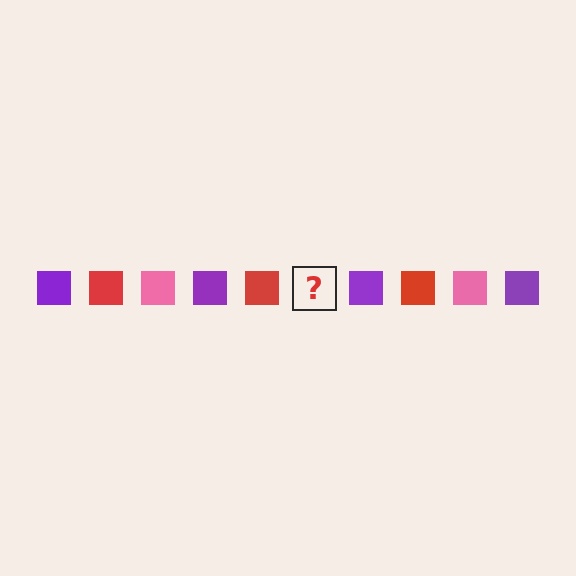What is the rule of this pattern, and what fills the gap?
The rule is that the pattern cycles through purple, red, pink squares. The gap should be filled with a pink square.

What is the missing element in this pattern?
The missing element is a pink square.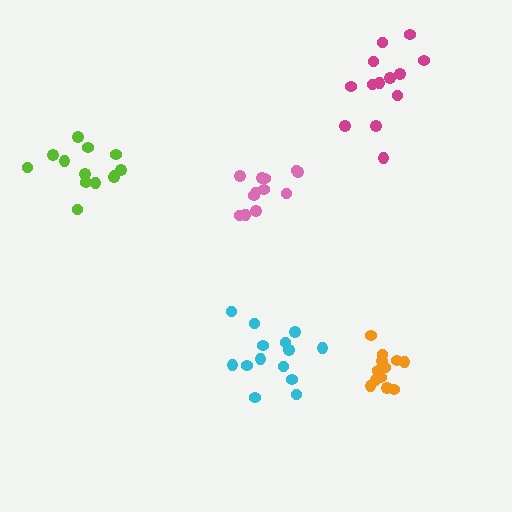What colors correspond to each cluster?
The clusters are colored: orange, cyan, lime, magenta, pink.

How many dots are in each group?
Group 1: 12 dots, Group 2: 14 dots, Group 3: 13 dots, Group 4: 13 dots, Group 5: 12 dots (64 total).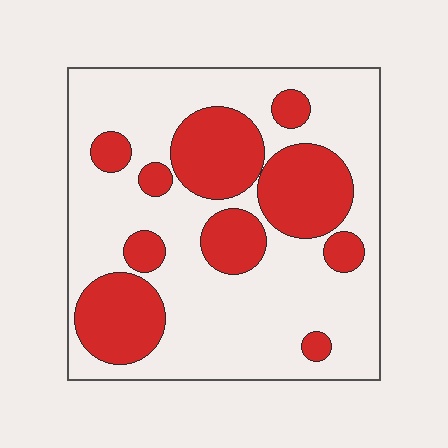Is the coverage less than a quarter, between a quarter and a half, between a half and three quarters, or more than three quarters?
Between a quarter and a half.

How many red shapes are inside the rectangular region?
10.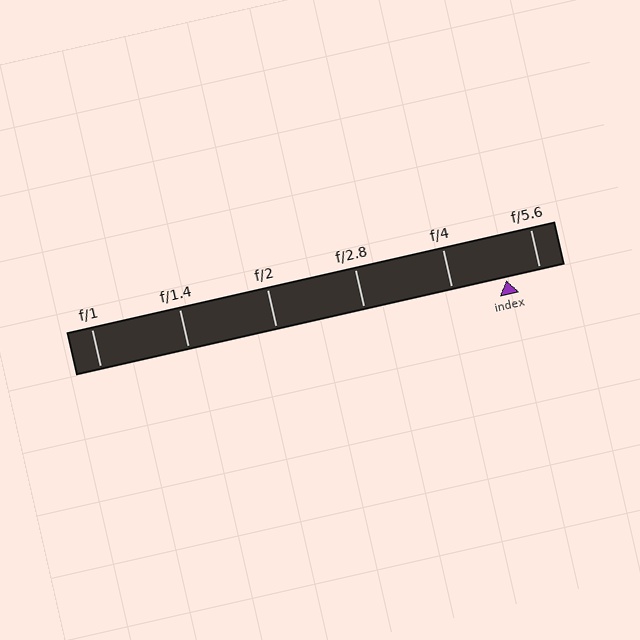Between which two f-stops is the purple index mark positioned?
The index mark is between f/4 and f/5.6.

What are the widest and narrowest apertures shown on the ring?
The widest aperture shown is f/1 and the narrowest is f/5.6.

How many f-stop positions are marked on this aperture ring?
There are 6 f-stop positions marked.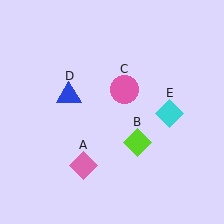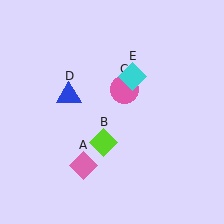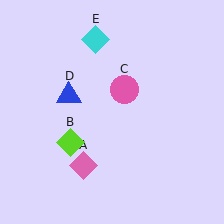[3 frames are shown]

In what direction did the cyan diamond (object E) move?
The cyan diamond (object E) moved up and to the left.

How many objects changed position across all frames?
2 objects changed position: lime diamond (object B), cyan diamond (object E).